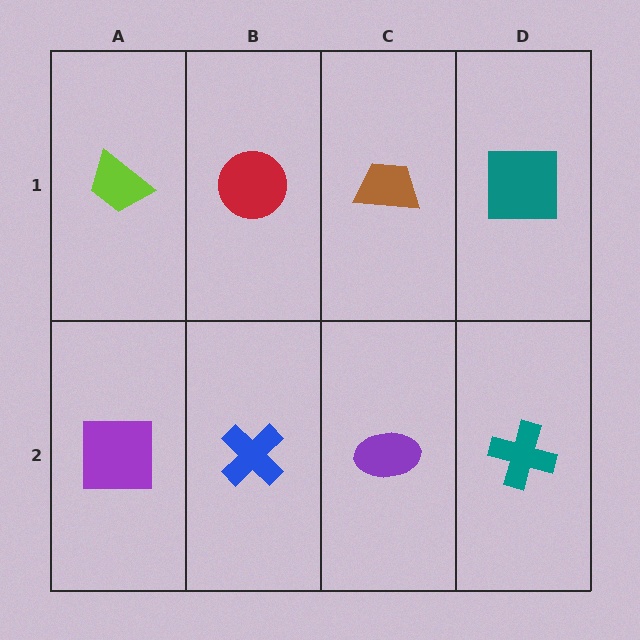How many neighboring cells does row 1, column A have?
2.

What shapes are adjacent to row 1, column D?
A teal cross (row 2, column D), a brown trapezoid (row 1, column C).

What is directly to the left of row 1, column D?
A brown trapezoid.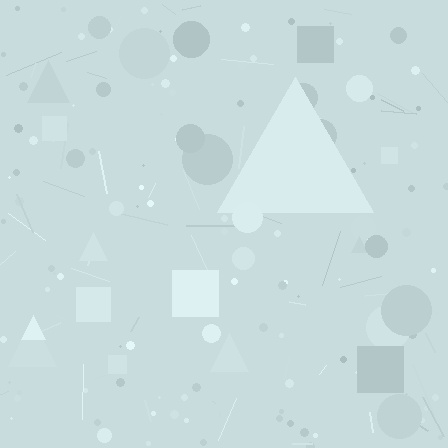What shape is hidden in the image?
A triangle is hidden in the image.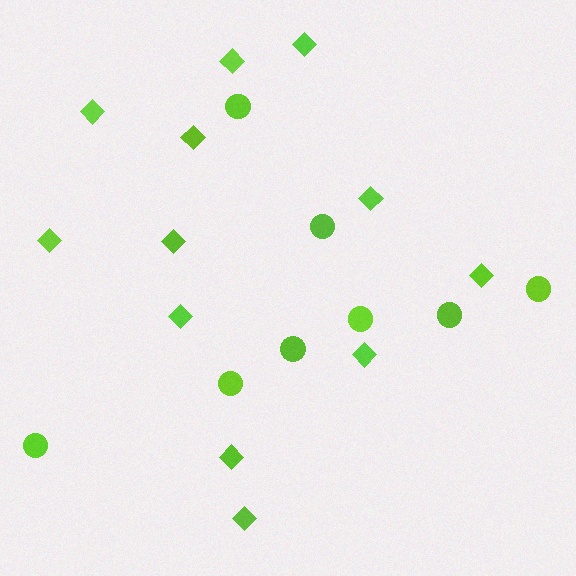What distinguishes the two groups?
There are 2 groups: one group of circles (8) and one group of diamonds (12).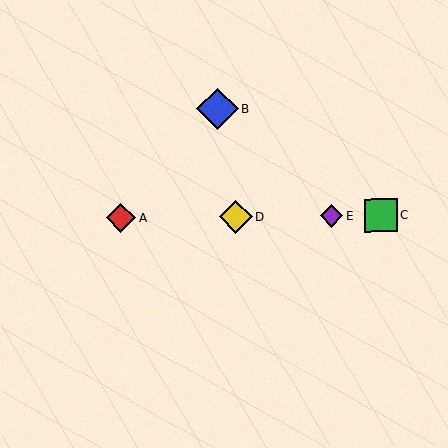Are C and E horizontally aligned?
Yes, both are at y≈215.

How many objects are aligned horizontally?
4 objects (A, C, D, E) are aligned horizontally.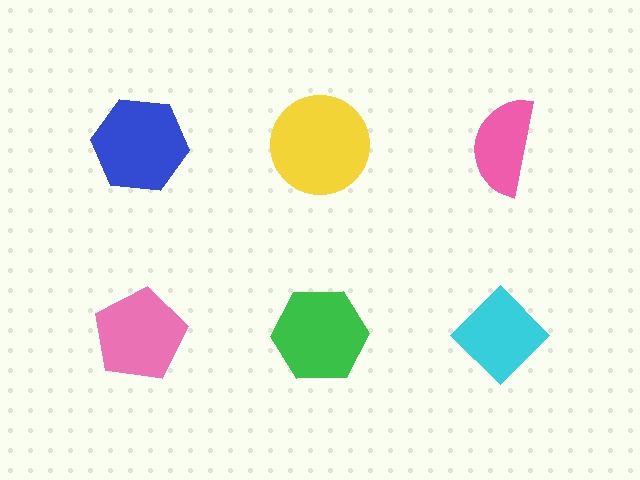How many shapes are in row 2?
3 shapes.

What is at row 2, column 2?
A green hexagon.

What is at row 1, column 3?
A pink semicircle.